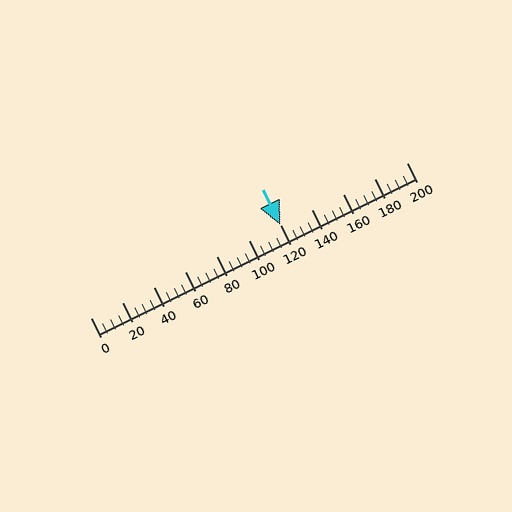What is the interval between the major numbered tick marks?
The major tick marks are spaced 20 units apart.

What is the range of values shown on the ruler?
The ruler shows values from 0 to 200.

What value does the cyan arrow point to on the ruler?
The cyan arrow points to approximately 120.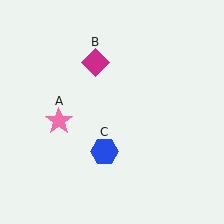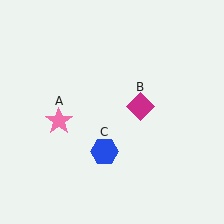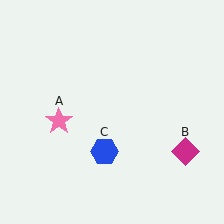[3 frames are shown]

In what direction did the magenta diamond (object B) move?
The magenta diamond (object B) moved down and to the right.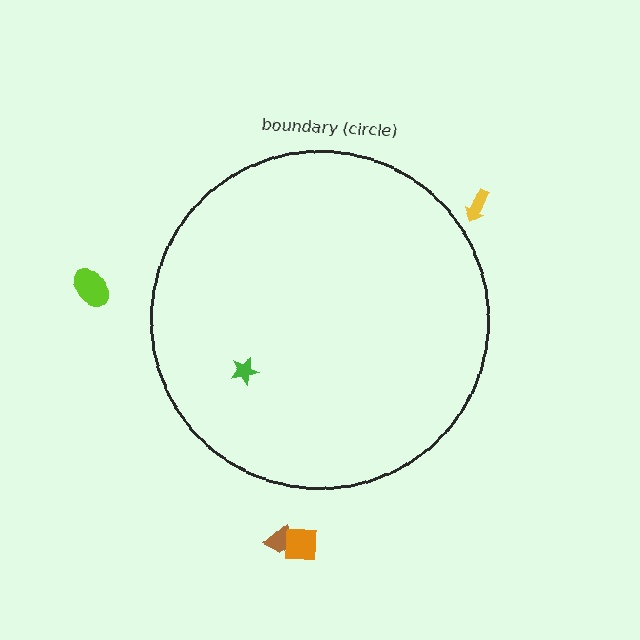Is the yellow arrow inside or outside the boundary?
Outside.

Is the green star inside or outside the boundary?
Inside.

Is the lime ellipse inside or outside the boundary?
Outside.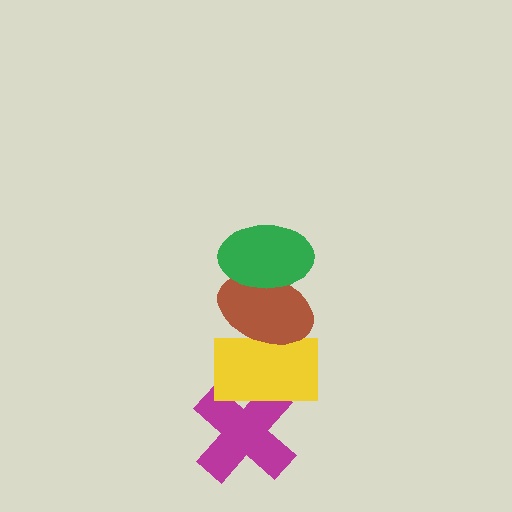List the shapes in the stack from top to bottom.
From top to bottom: the green ellipse, the brown ellipse, the yellow rectangle, the magenta cross.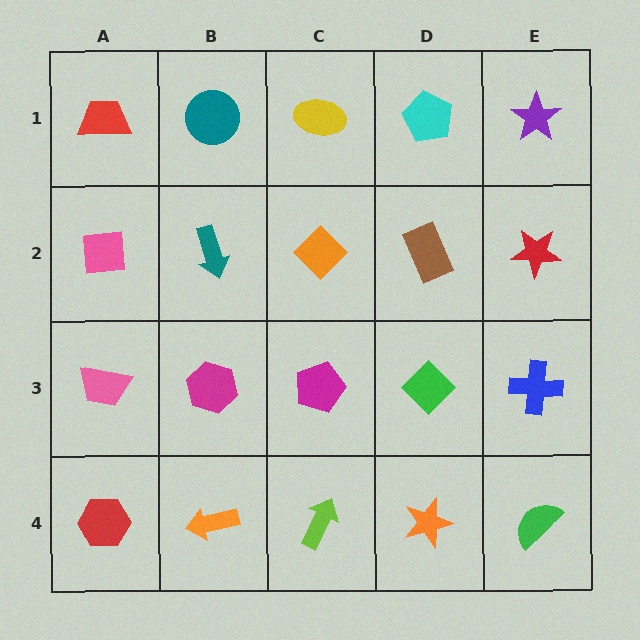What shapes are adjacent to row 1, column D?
A brown rectangle (row 2, column D), a yellow ellipse (row 1, column C), a purple star (row 1, column E).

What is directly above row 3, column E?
A red star.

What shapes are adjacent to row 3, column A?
A pink square (row 2, column A), a red hexagon (row 4, column A), a magenta hexagon (row 3, column B).